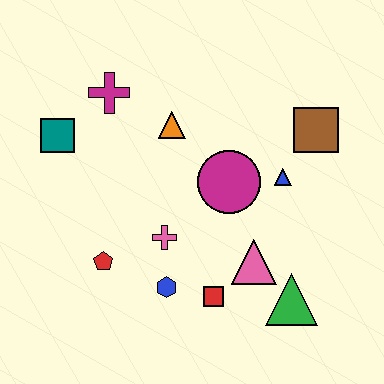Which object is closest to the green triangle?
The pink triangle is closest to the green triangle.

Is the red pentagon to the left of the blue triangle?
Yes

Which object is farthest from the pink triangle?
The teal square is farthest from the pink triangle.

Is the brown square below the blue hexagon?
No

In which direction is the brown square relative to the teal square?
The brown square is to the right of the teal square.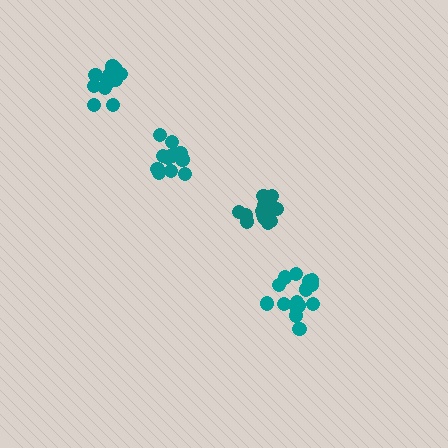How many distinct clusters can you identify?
There are 4 distinct clusters.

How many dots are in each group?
Group 1: 15 dots, Group 2: 14 dots, Group 3: 14 dots, Group 4: 13 dots (56 total).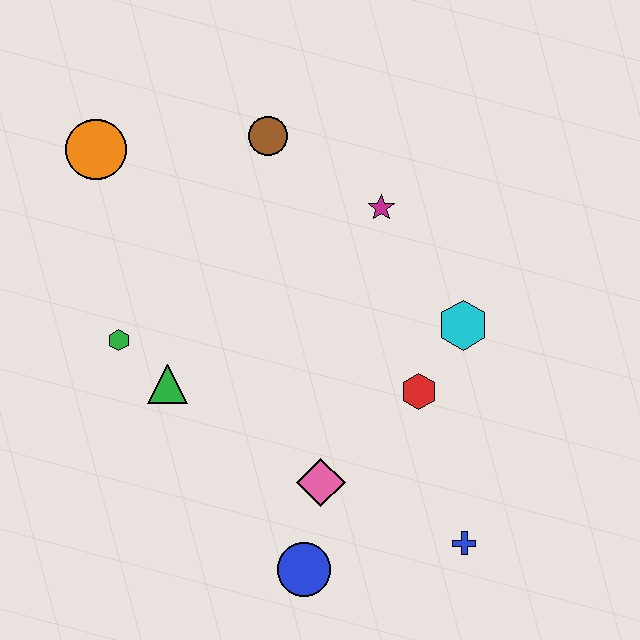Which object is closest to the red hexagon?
The cyan hexagon is closest to the red hexagon.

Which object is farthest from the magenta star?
The blue circle is farthest from the magenta star.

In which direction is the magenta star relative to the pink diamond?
The magenta star is above the pink diamond.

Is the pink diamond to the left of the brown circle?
No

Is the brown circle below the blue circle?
No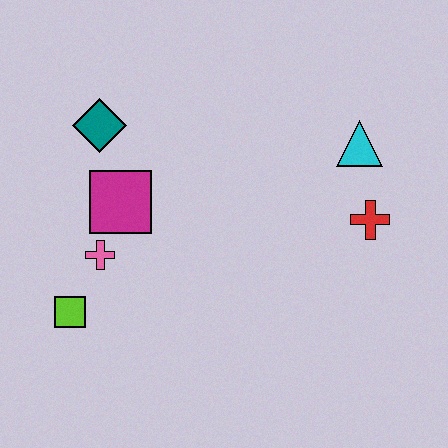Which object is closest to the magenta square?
The pink cross is closest to the magenta square.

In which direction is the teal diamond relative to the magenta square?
The teal diamond is above the magenta square.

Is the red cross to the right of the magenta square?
Yes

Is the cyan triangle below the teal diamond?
Yes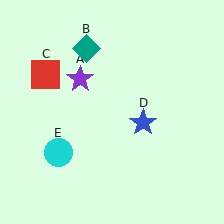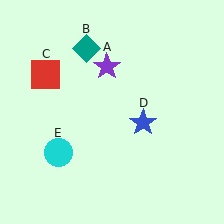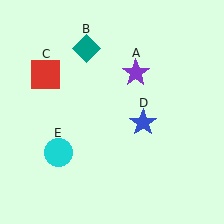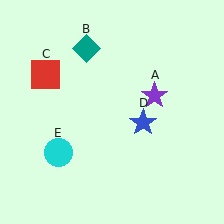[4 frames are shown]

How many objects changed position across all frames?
1 object changed position: purple star (object A).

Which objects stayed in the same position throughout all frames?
Teal diamond (object B) and red square (object C) and blue star (object D) and cyan circle (object E) remained stationary.